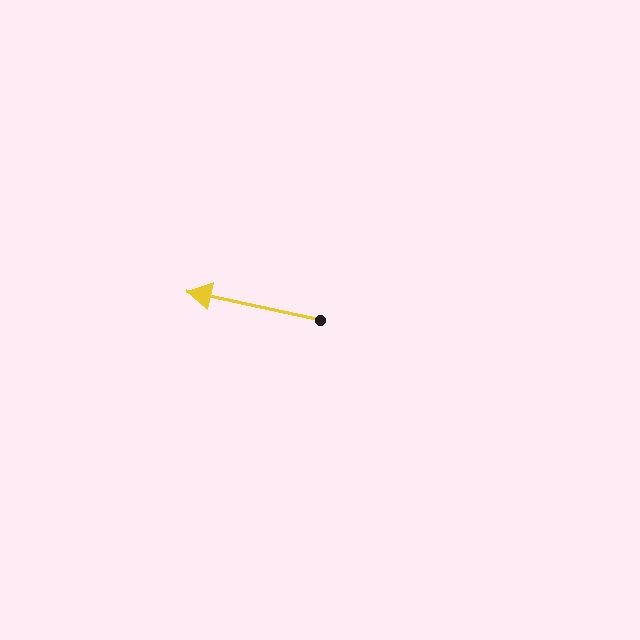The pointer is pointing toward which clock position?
Roughly 9 o'clock.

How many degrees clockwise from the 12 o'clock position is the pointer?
Approximately 282 degrees.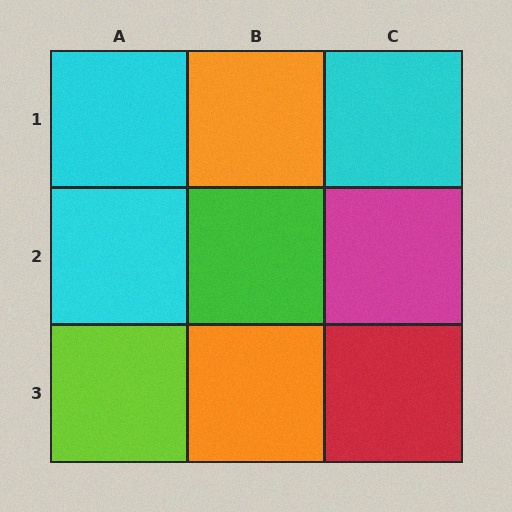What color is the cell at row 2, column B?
Green.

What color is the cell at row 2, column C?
Magenta.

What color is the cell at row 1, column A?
Cyan.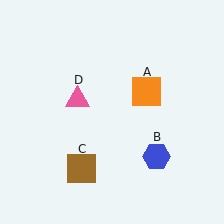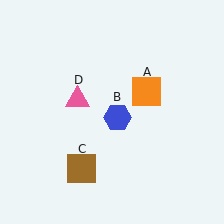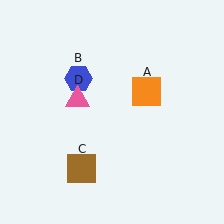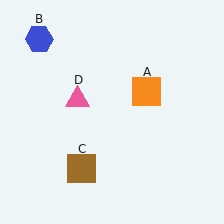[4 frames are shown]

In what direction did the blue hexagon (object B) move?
The blue hexagon (object B) moved up and to the left.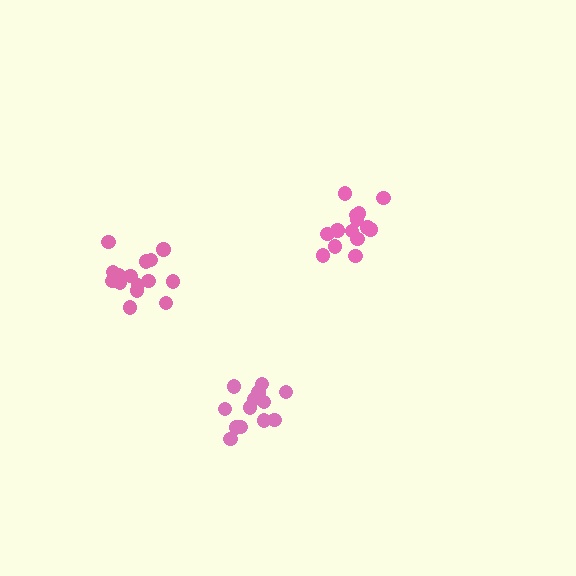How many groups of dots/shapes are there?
There are 3 groups.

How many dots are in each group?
Group 1: 14 dots, Group 2: 13 dots, Group 3: 16 dots (43 total).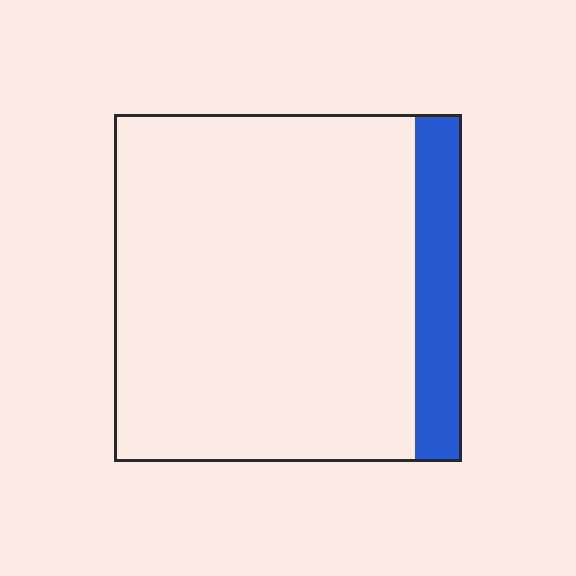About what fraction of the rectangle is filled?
About one eighth (1/8).